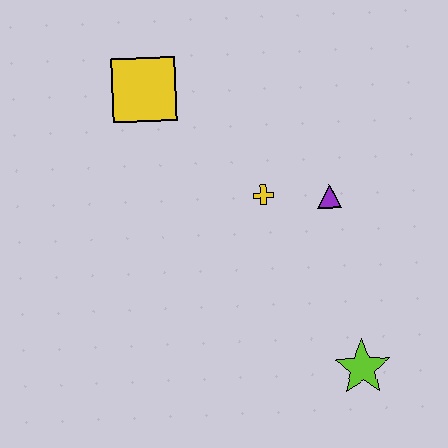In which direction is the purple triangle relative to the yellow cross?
The purple triangle is to the right of the yellow cross.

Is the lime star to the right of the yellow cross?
Yes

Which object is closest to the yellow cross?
The purple triangle is closest to the yellow cross.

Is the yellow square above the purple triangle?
Yes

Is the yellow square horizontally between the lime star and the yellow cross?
No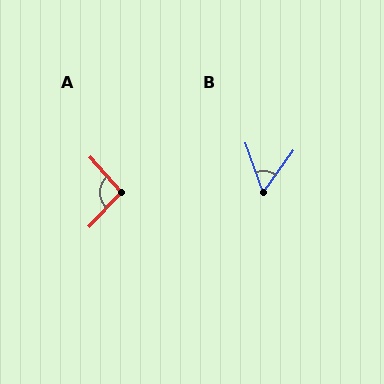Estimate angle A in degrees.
Approximately 94 degrees.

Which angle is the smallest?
B, at approximately 55 degrees.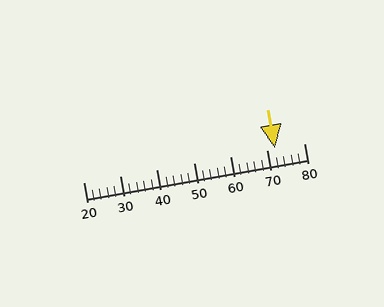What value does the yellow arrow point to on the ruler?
The yellow arrow points to approximately 72.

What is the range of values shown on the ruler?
The ruler shows values from 20 to 80.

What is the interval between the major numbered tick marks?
The major tick marks are spaced 10 units apart.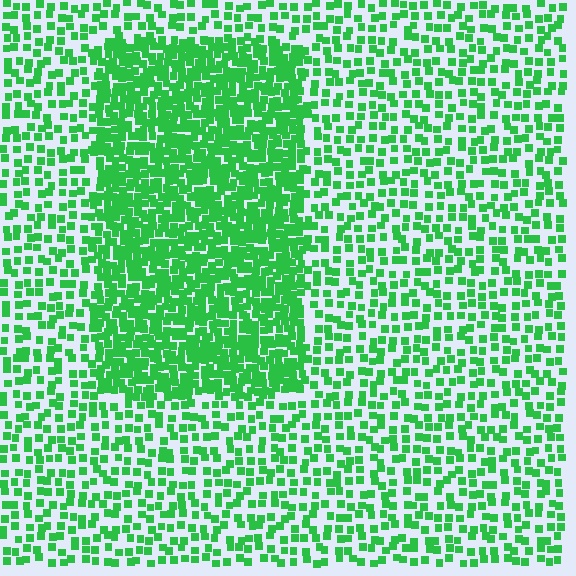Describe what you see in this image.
The image contains small green elements arranged at two different densities. A rectangle-shaped region is visible where the elements are more densely packed than the surrounding area.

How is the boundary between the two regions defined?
The boundary is defined by a change in element density (approximately 2.2x ratio). All elements are the same color, size, and shape.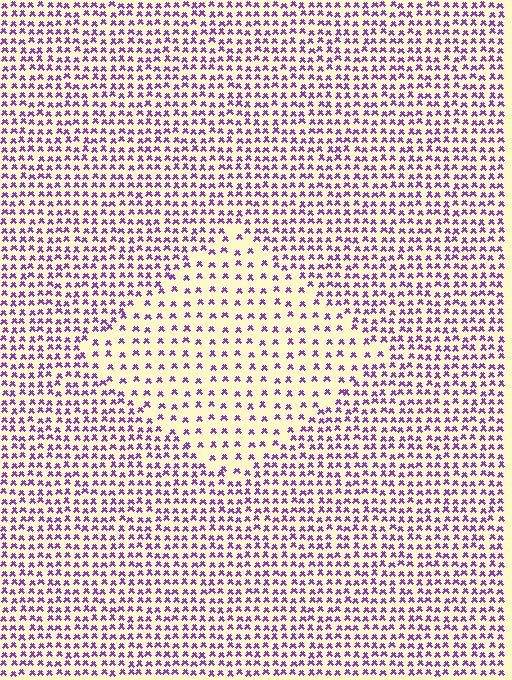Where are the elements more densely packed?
The elements are more densely packed outside the diamond boundary.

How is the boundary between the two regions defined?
The boundary is defined by a change in element density (approximately 2.0x ratio). All elements are the same color, size, and shape.